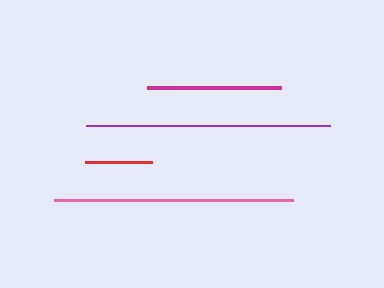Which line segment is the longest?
The purple line is the longest at approximately 243 pixels.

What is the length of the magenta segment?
The magenta segment is approximately 134 pixels long.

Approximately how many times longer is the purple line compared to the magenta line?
The purple line is approximately 1.8 times the length of the magenta line.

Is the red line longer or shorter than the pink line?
The pink line is longer than the red line.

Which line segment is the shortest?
The red line is the shortest at approximately 67 pixels.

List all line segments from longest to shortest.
From longest to shortest: purple, pink, magenta, red.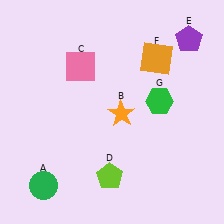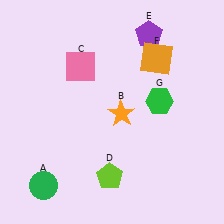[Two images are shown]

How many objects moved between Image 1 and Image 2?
1 object moved between the two images.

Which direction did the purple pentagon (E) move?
The purple pentagon (E) moved left.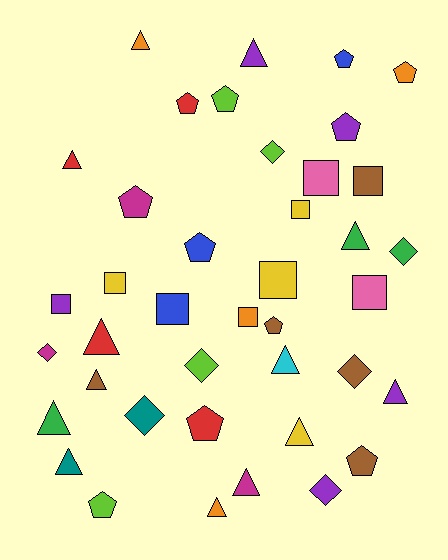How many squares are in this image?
There are 9 squares.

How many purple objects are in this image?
There are 5 purple objects.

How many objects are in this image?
There are 40 objects.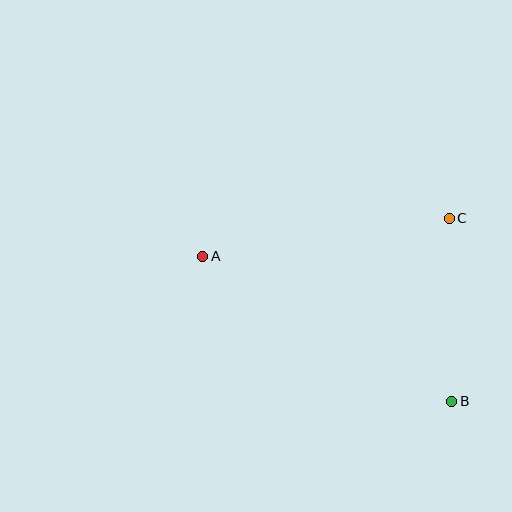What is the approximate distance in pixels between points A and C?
The distance between A and C is approximately 249 pixels.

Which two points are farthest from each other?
Points A and B are farthest from each other.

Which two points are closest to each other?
Points B and C are closest to each other.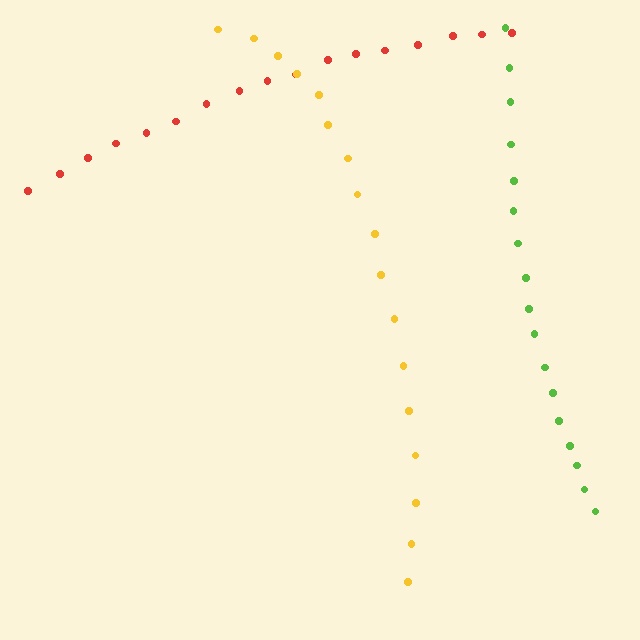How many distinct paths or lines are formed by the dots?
There are 3 distinct paths.